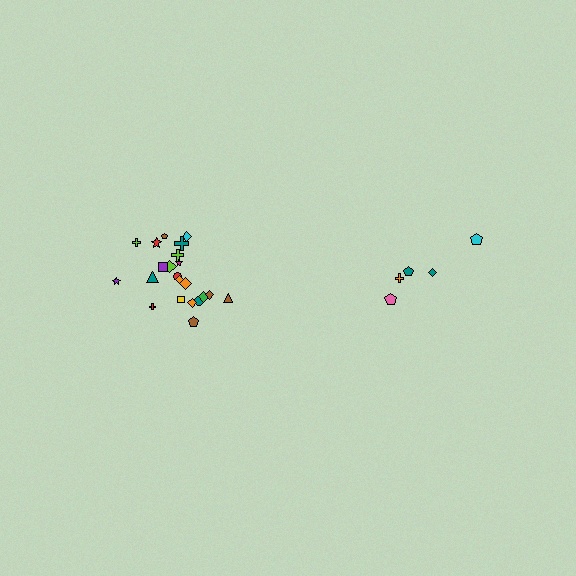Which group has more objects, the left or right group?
The left group.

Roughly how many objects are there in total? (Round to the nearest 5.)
Roughly 25 objects in total.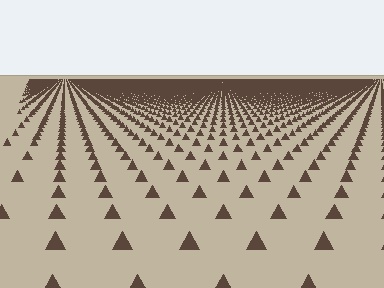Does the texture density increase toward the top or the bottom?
Density increases toward the top.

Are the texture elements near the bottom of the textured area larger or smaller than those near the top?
Larger. Near the bottom, elements are closer to the viewer and appear at a bigger on-screen size.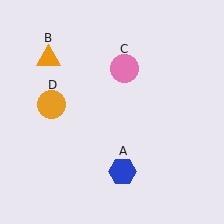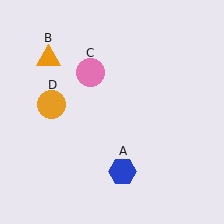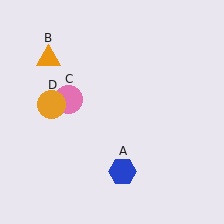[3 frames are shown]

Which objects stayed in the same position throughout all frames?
Blue hexagon (object A) and orange triangle (object B) and orange circle (object D) remained stationary.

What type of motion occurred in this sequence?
The pink circle (object C) rotated counterclockwise around the center of the scene.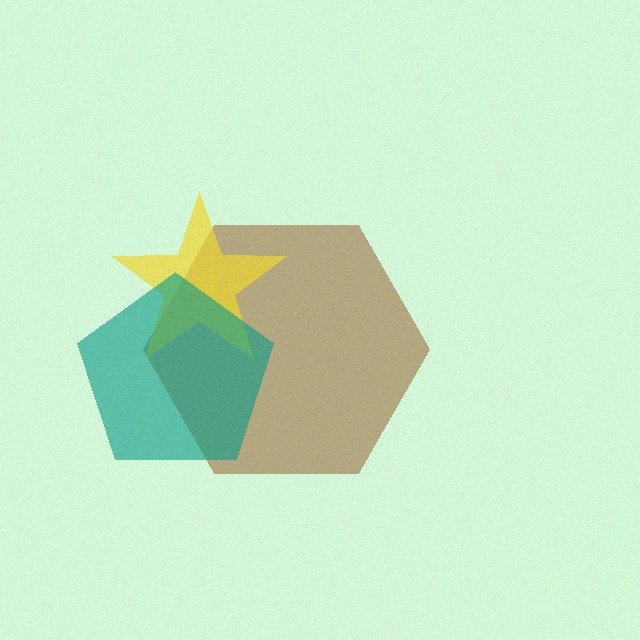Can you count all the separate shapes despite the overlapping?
Yes, there are 3 separate shapes.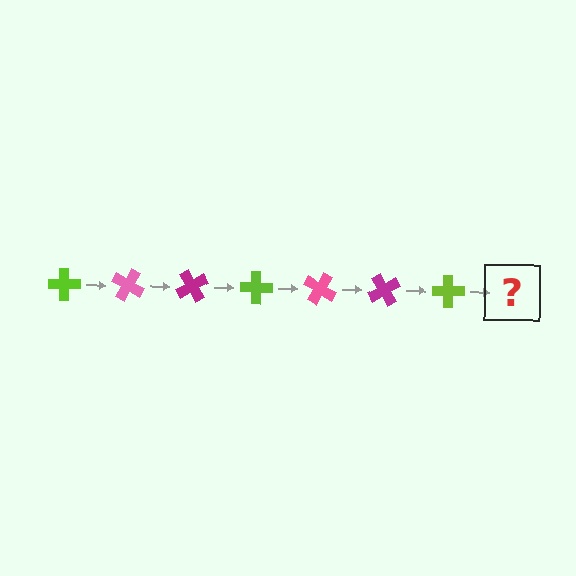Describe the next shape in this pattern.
It should be a pink cross, rotated 210 degrees from the start.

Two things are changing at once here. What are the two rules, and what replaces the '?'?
The two rules are that it rotates 30 degrees each step and the color cycles through lime, pink, and magenta. The '?' should be a pink cross, rotated 210 degrees from the start.